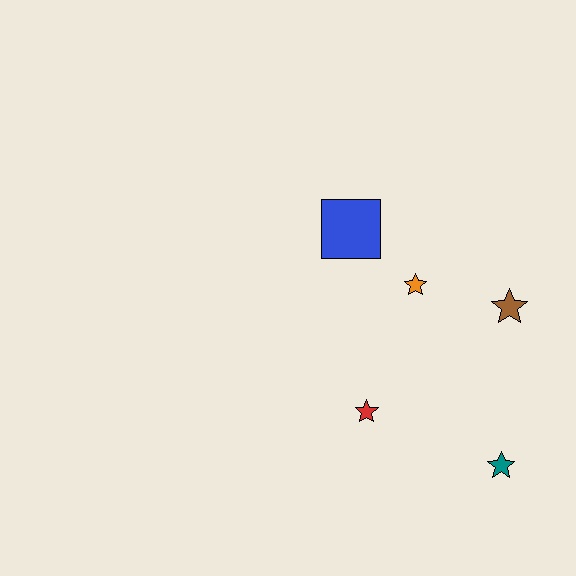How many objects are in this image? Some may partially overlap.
There are 5 objects.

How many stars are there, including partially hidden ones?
There are 4 stars.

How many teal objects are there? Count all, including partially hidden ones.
There is 1 teal object.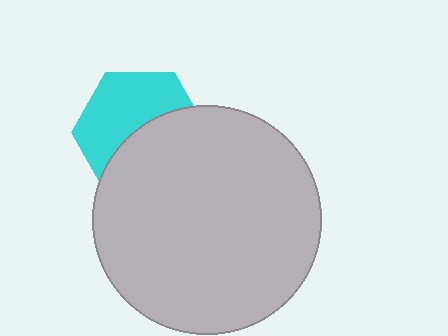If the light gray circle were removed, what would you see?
You would see the complete cyan hexagon.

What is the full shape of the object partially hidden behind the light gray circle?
The partially hidden object is a cyan hexagon.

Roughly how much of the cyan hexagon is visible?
About half of it is visible (roughly 51%).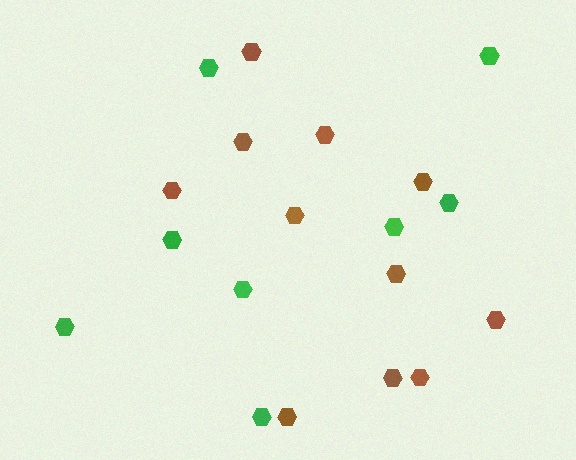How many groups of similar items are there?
There are 2 groups: one group of green hexagons (8) and one group of brown hexagons (11).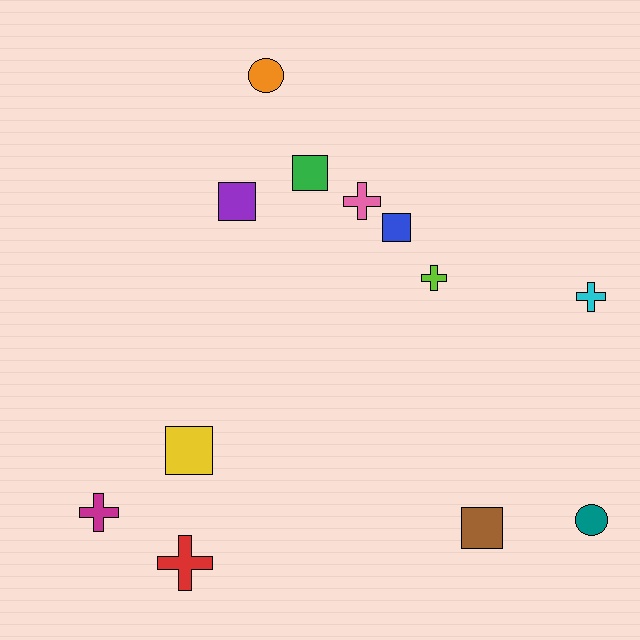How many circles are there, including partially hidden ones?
There are 2 circles.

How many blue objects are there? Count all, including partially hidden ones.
There is 1 blue object.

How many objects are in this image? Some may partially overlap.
There are 12 objects.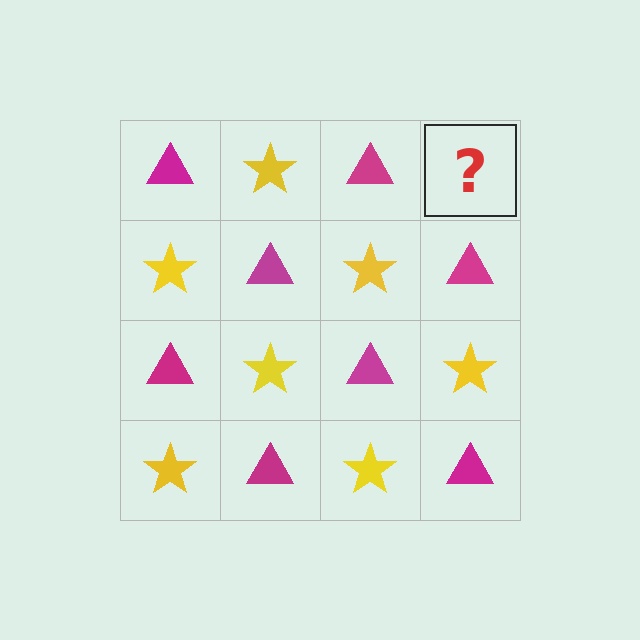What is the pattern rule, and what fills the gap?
The rule is that it alternates magenta triangle and yellow star in a checkerboard pattern. The gap should be filled with a yellow star.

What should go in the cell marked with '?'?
The missing cell should contain a yellow star.